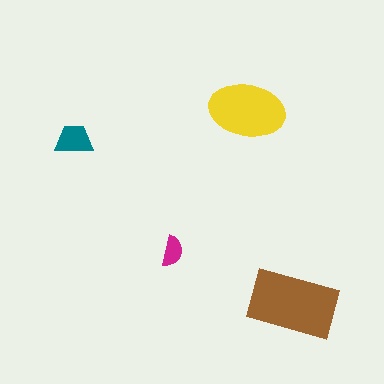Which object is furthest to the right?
The brown rectangle is rightmost.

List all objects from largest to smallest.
The brown rectangle, the yellow ellipse, the teal trapezoid, the magenta semicircle.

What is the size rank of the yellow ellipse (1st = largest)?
2nd.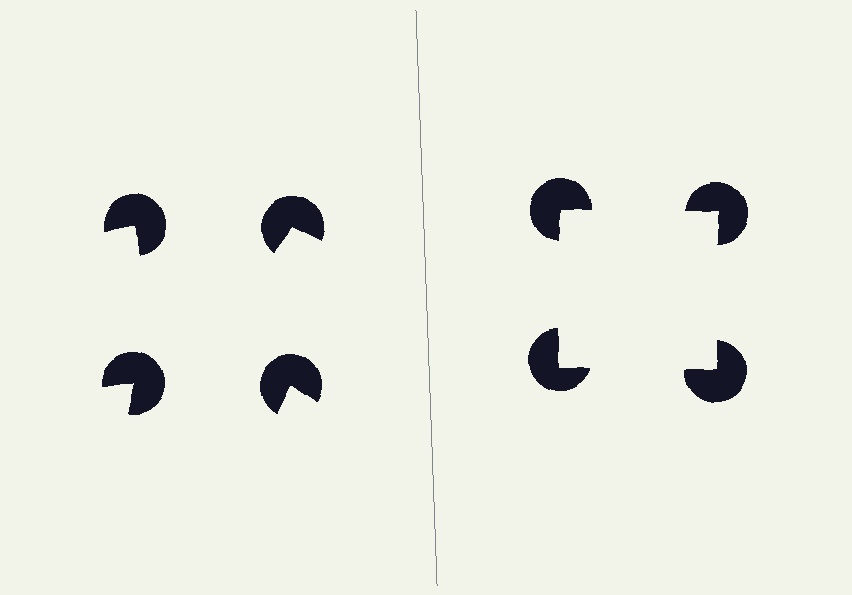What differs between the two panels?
The pac-man discs are positioned identically on both sides; only the wedge orientations differ. On the right they align to a square; on the left they are misaligned.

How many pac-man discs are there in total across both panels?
8 — 4 on each side.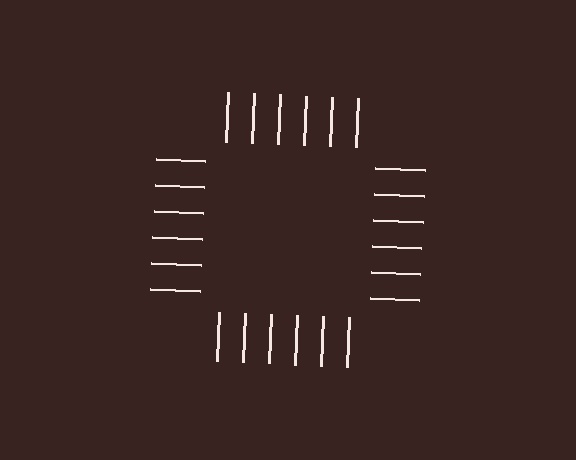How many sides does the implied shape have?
4 sides — the line-ends trace a square.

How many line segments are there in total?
24 — 6 along each of the 4 edges.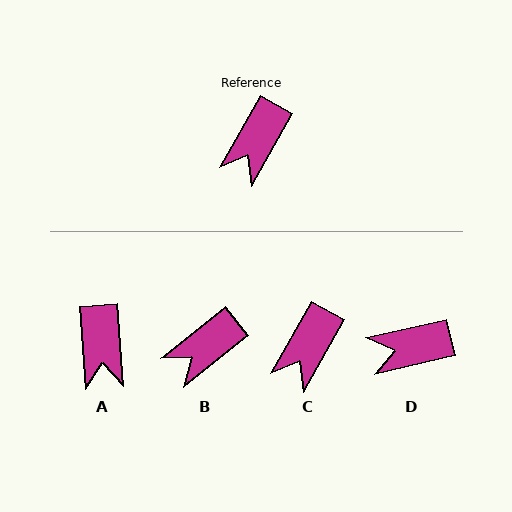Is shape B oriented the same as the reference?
No, it is off by about 22 degrees.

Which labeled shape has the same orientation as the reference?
C.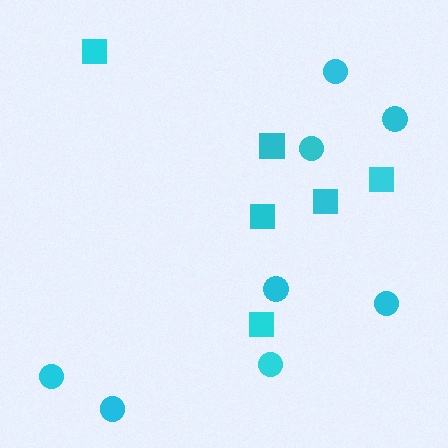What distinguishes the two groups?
There are 2 groups: one group of squares (6) and one group of circles (8).